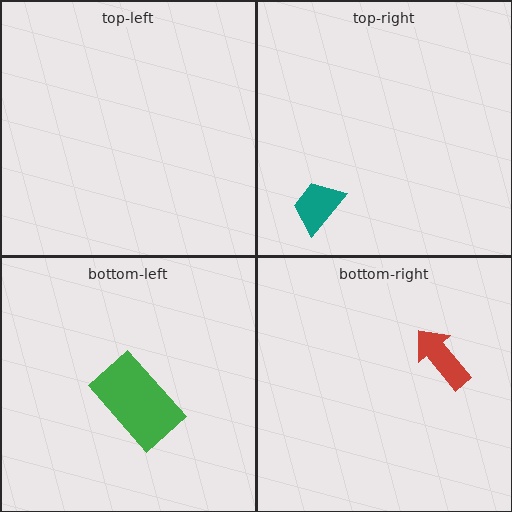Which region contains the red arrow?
The bottom-right region.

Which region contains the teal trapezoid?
The top-right region.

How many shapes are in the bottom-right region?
1.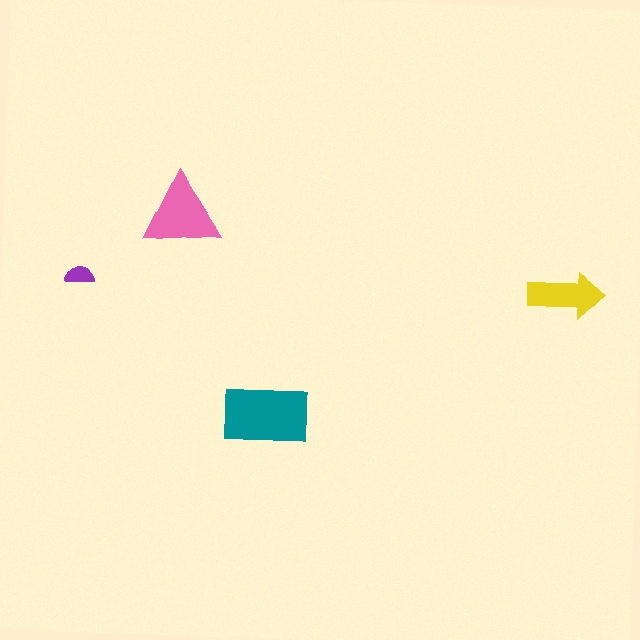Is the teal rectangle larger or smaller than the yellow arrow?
Larger.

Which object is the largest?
The teal rectangle.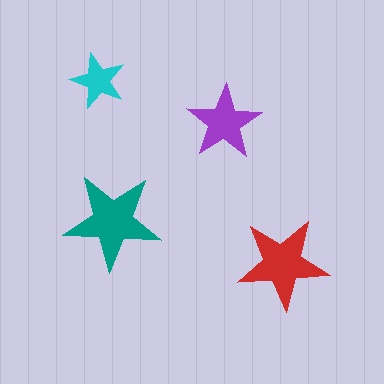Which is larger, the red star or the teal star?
The teal one.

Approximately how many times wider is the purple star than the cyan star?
About 1.5 times wider.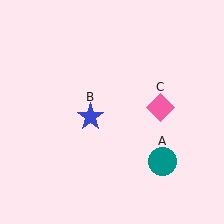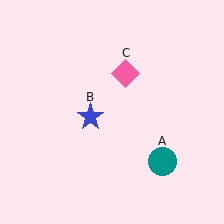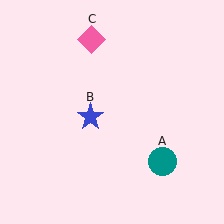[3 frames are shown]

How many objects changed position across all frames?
1 object changed position: pink diamond (object C).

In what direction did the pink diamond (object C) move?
The pink diamond (object C) moved up and to the left.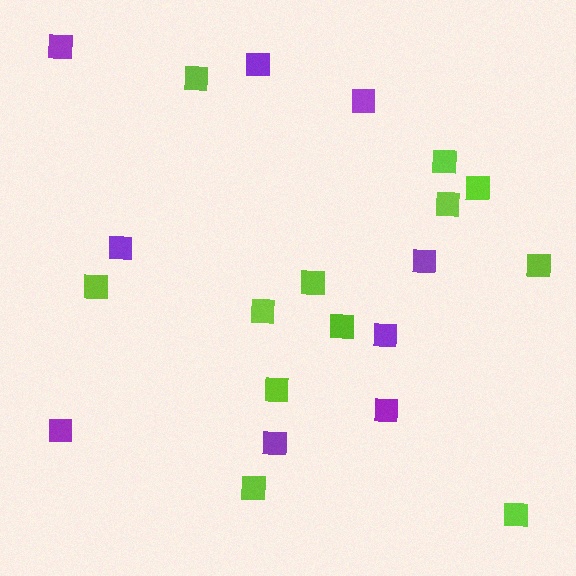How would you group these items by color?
There are 2 groups: one group of purple squares (9) and one group of lime squares (12).